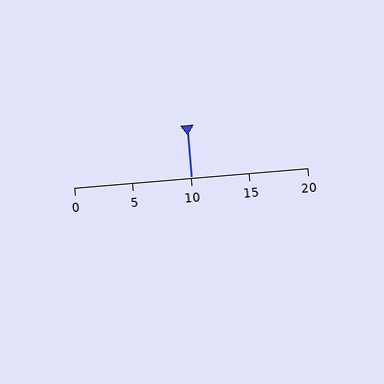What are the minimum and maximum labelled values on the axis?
The axis runs from 0 to 20.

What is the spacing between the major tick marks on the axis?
The major ticks are spaced 5 apart.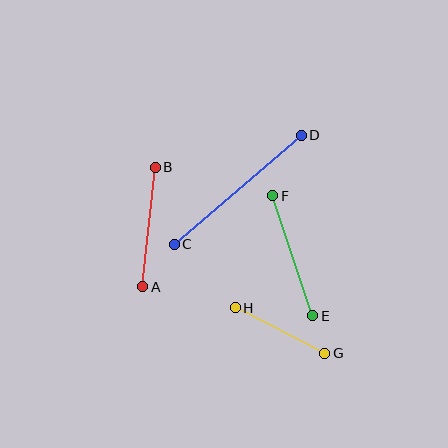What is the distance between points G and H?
The distance is approximately 100 pixels.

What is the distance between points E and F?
The distance is approximately 126 pixels.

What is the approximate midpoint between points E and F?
The midpoint is at approximately (293, 256) pixels.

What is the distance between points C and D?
The distance is approximately 167 pixels.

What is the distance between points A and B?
The distance is approximately 120 pixels.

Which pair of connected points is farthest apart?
Points C and D are farthest apart.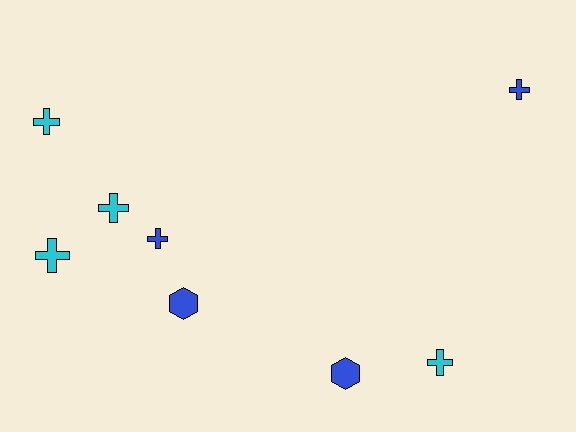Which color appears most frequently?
Blue, with 4 objects.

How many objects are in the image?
There are 8 objects.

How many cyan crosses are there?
There are 4 cyan crosses.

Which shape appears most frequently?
Cross, with 6 objects.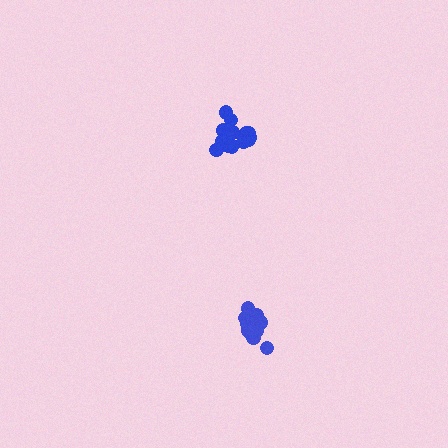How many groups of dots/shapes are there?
There are 2 groups.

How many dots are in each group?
Group 1: 14 dots, Group 2: 11 dots (25 total).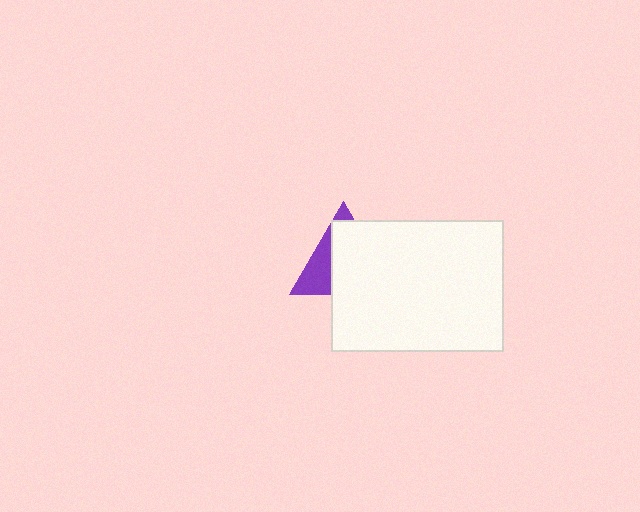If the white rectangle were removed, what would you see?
You would see the complete purple triangle.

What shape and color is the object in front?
The object in front is a white rectangle.